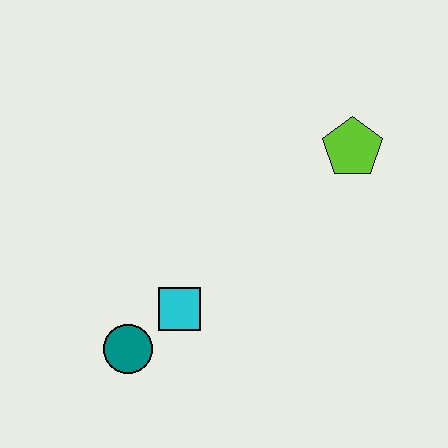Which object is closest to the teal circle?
The cyan square is closest to the teal circle.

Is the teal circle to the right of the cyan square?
No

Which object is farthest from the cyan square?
The lime pentagon is farthest from the cyan square.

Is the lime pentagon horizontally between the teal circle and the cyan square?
No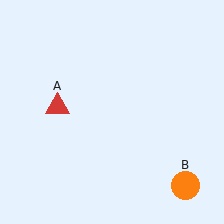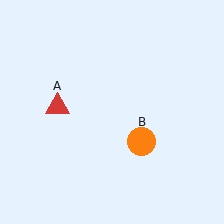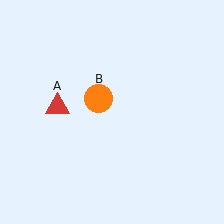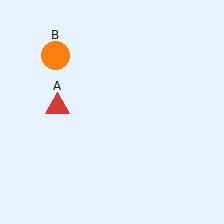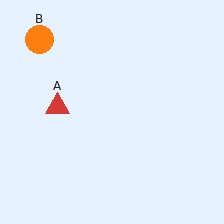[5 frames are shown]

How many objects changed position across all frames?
1 object changed position: orange circle (object B).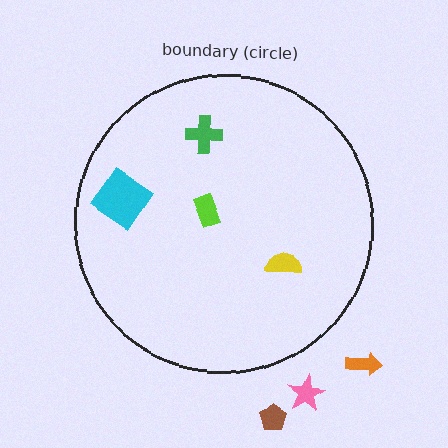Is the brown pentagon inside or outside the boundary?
Outside.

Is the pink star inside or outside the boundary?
Outside.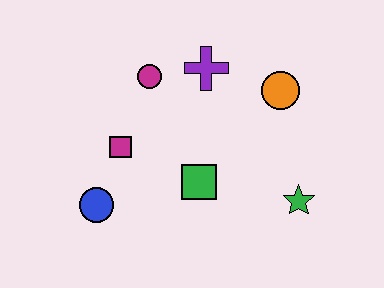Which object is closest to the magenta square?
The blue circle is closest to the magenta square.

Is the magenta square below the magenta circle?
Yes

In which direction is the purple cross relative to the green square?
The purple cross is above the green square.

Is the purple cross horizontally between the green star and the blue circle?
Yes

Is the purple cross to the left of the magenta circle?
No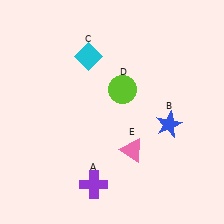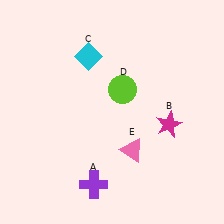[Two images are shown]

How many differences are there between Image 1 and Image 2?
There is 1 difference between the two images.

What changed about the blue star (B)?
In Image 1, B is blue. In Image 2, it changed to magenta.